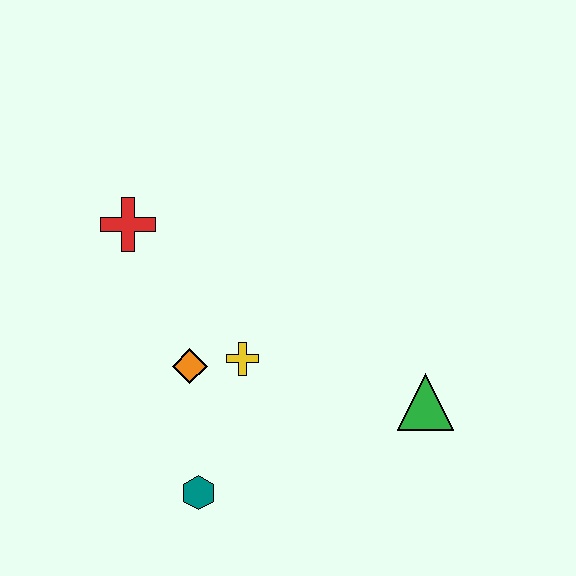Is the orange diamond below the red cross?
Yes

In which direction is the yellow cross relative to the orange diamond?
The yellow cross is to the right of the orange diamond.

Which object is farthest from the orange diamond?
The green triangle is farthest from the orange diamond.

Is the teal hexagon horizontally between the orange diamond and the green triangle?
Yes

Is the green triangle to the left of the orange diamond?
No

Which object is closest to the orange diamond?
The yellow cross is closest to the orange diamond.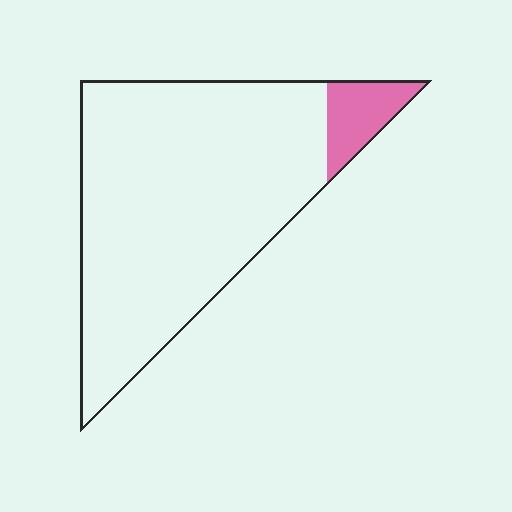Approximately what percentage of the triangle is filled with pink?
Approximately 10%.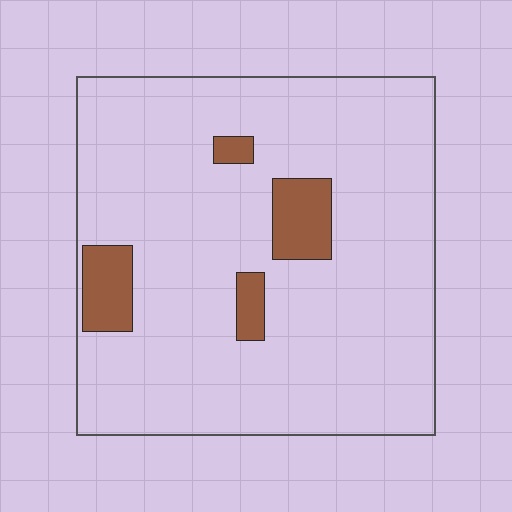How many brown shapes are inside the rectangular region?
4.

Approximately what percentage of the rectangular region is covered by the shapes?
Approximately 10%.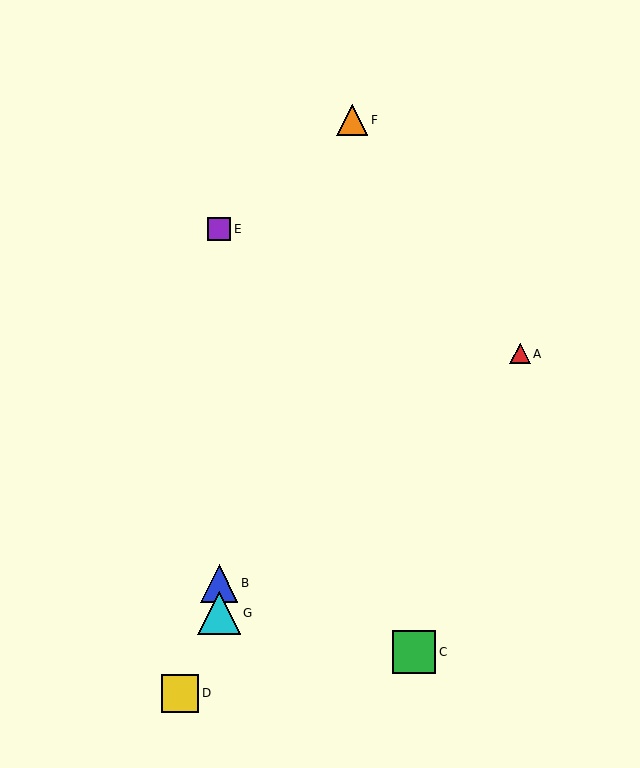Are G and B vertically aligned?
Yes, both are at x≈219.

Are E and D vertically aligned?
No, E is at x≈219 and D is at x≈180.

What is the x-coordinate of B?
Object B is at x≈219.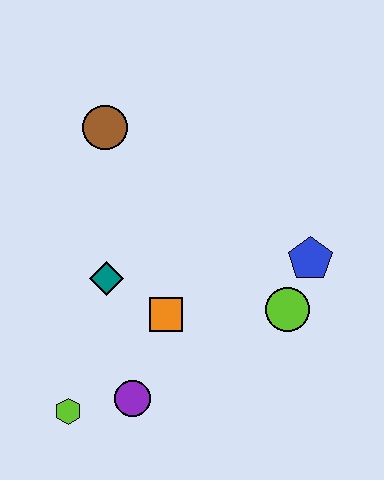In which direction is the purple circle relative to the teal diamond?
The purple circle is below the teal diamond.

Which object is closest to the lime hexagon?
The purple circle is closest to the lime hexagon.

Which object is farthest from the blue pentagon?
The lime hexagon is farthest from the blue pentagon.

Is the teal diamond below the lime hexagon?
No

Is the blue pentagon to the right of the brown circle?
Yes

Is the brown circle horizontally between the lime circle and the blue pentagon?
No